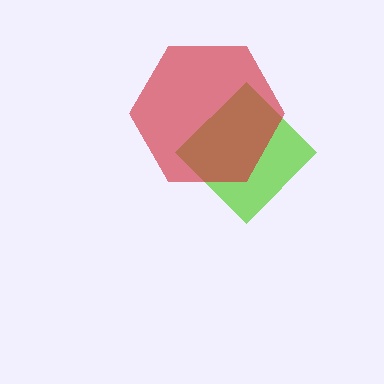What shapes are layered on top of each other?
The layered shapes are: a lime diamond, a red hexagon.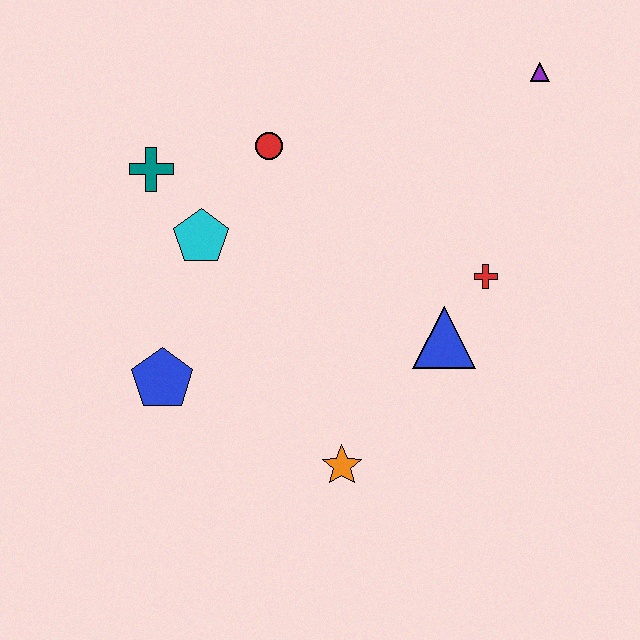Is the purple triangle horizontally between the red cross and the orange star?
No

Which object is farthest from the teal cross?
The purple triangle is farthest from the teal cross.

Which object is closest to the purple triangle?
The red cross is closest to the purple triangle.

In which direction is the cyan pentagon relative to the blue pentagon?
The cyan pentagon is above the blue pentagon.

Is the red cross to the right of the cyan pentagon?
Yes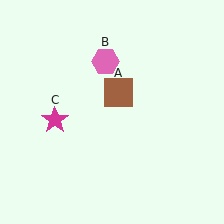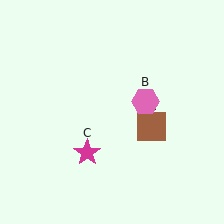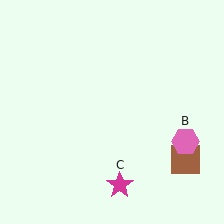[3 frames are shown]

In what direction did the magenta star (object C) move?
The magenta star (object C) moved down and to the right.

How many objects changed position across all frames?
3 objects changed position: brown square (object A), pink hexagon (object B), magenta star (object C).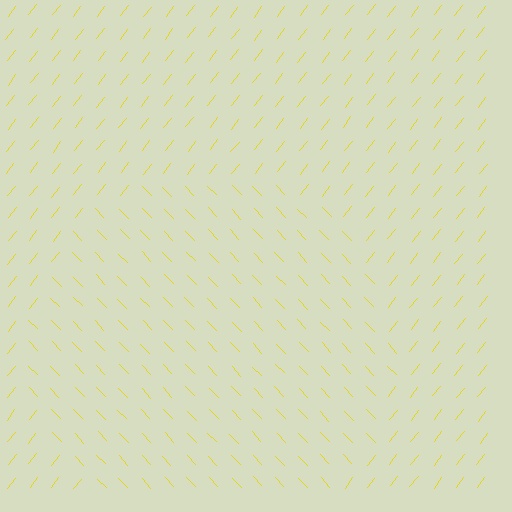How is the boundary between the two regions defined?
The boundary is defined purely by a change in line orientation (approximately 81 degrees difference). All lines are the same color and thickness.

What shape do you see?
I see a circle.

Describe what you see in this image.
The image is filled with small yellow line segments. A circle region in the image has lines oriented differently from the surrounding lines, creating a visible texture boundary.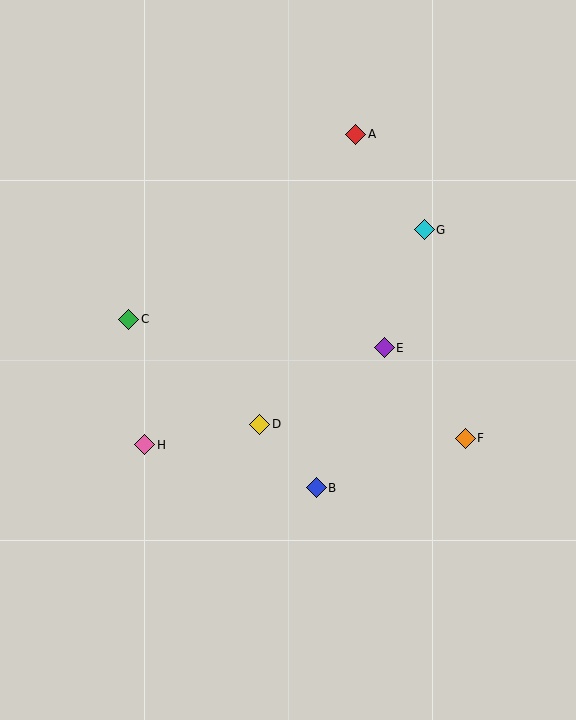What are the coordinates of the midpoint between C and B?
The midpoint between C and B is at (223, 404).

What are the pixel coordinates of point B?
Point B is at (316, 488).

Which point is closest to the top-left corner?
Point C is closest to the top-left corner.